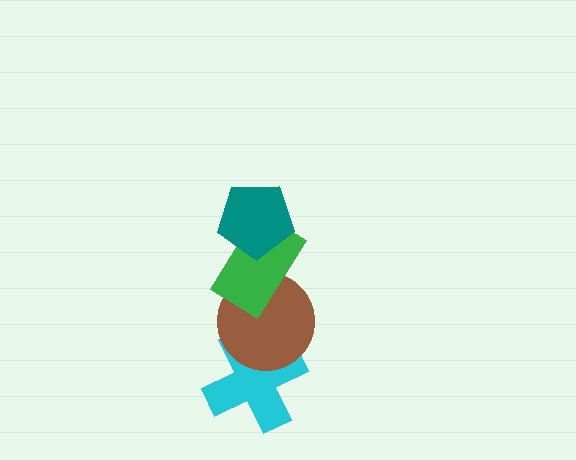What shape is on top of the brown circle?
The green rectangle is on top of the brown circle.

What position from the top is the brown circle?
The brown circle is 3rd from the top.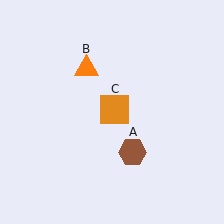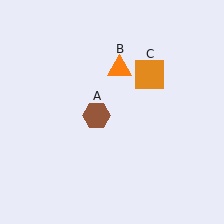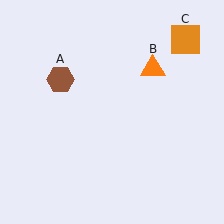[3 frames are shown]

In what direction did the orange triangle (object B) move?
The orange triangle (object B) moved right.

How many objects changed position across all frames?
3 objects changed position: brown hexagon (object A), orange triangle (object B), orange square (object C).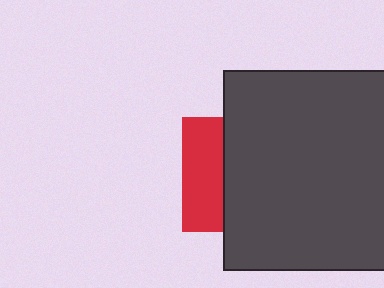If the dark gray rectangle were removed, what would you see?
You would see the complete red square.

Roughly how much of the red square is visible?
A small part of it is visible (roughly 37%).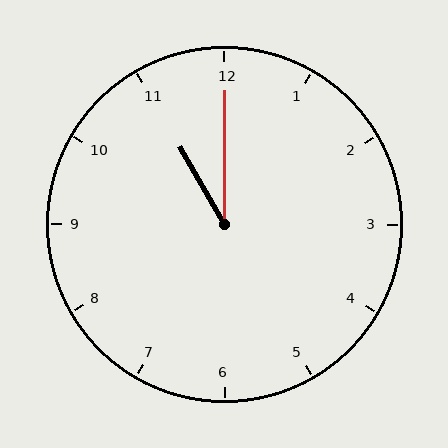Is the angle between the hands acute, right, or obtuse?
It is acute.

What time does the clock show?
11:00.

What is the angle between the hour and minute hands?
Approximately 30 degrees.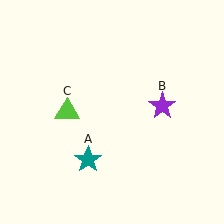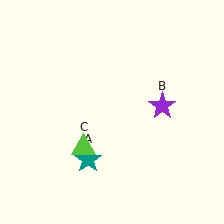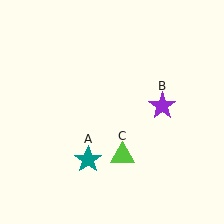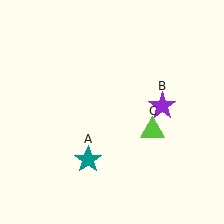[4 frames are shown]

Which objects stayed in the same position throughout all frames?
Teal star (object A) and purple star (object B) remained stationary.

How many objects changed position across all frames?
1 object changed position: lime triangle (object C).